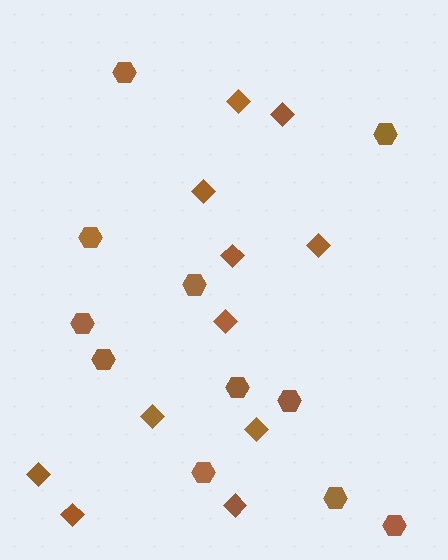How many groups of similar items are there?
There are 2 groups: one group of hexagons (11) and one group of diamonds (11).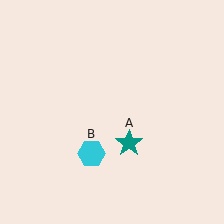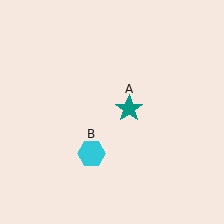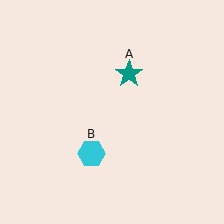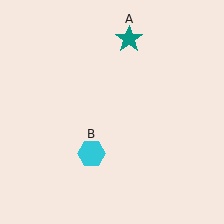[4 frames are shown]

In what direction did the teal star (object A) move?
The teal star (object A) moved up.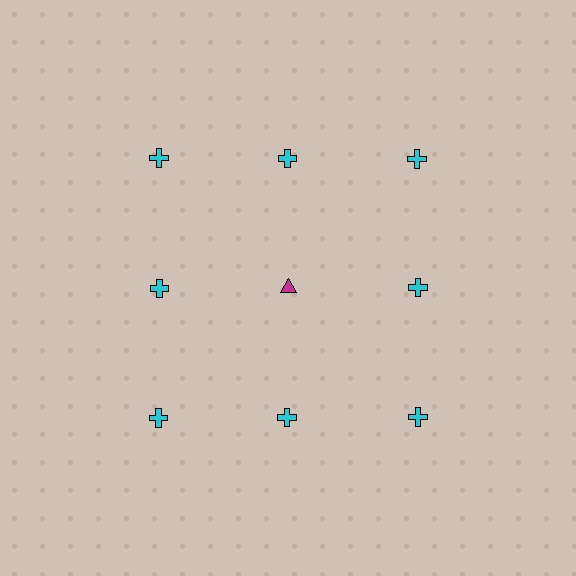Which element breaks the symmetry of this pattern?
The magenta triangle in the second row, second from left column breaks the symmetry. All other shapes are cyan crosses.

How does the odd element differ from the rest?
It differs in both color (magenta instead of cyan) and shape (triangle instead of cross).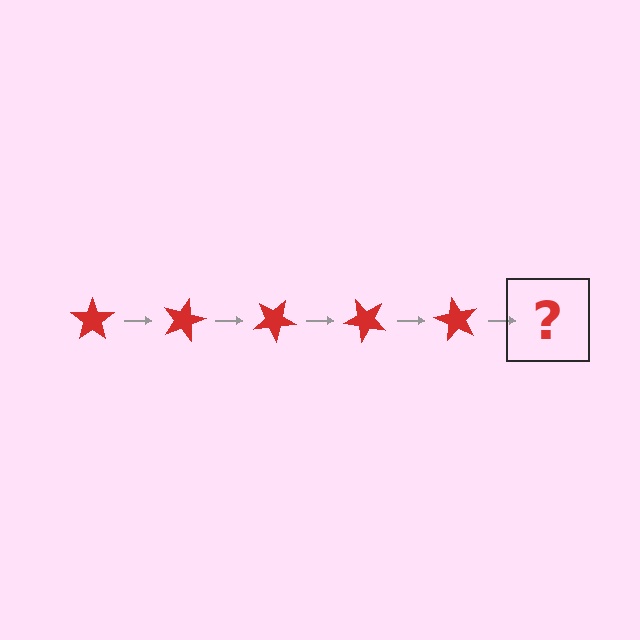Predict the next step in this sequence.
The next step is a red star rotated 75 degrees.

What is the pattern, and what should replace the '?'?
The pattern is that the star rotates 15 degrees each step. The '?' should be a red star rotated 75 degrees.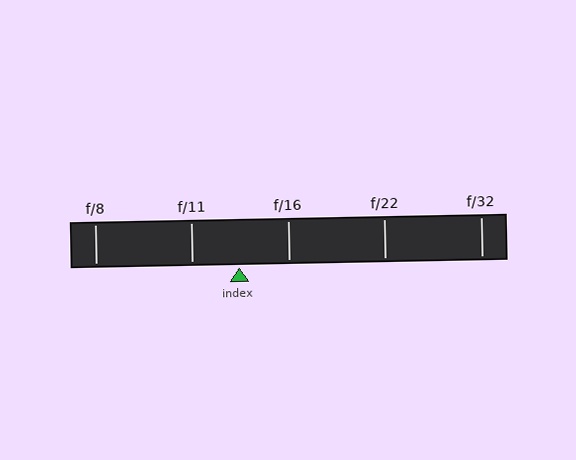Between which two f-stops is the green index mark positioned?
The index mark is between f/11 and f/16.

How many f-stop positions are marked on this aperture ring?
There are 5 f-stop positions marked.